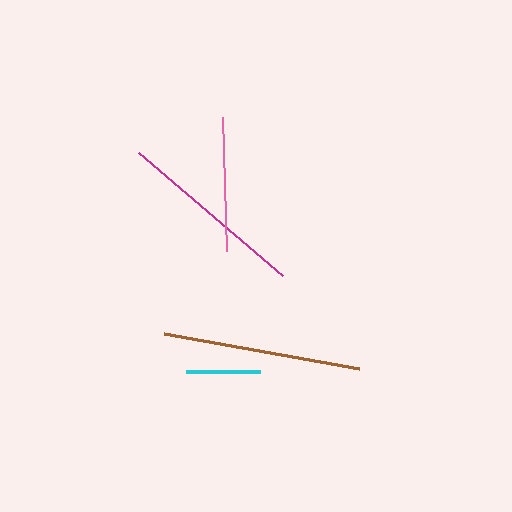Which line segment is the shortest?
The cyan line is the shortest at approximately 74 pixels.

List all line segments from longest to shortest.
From longest to shortest: brown, magenta, pink, cyan.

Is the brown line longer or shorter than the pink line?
The brown line is longer than the pink line.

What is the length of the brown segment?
The brown segment is approximately 198 pixels long.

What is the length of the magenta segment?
The magenta segment is approximately 190 pixels long.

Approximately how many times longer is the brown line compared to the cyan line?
The brown line is approximately 2.7 times the length of the cyan line.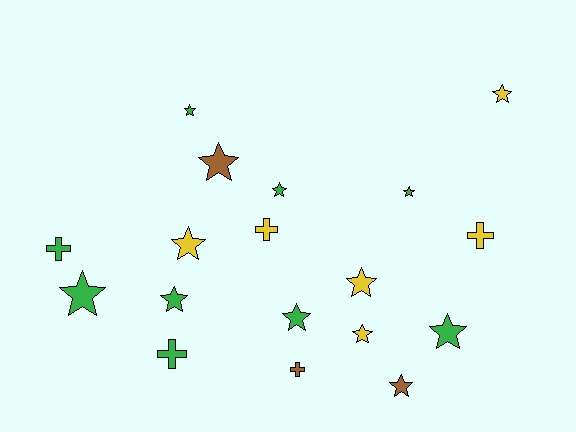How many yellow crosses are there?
There are 2 yellow crosses.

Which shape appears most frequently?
Star, with 13 objects.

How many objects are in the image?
There are 18 objects.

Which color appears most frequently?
Green, with 9 objects.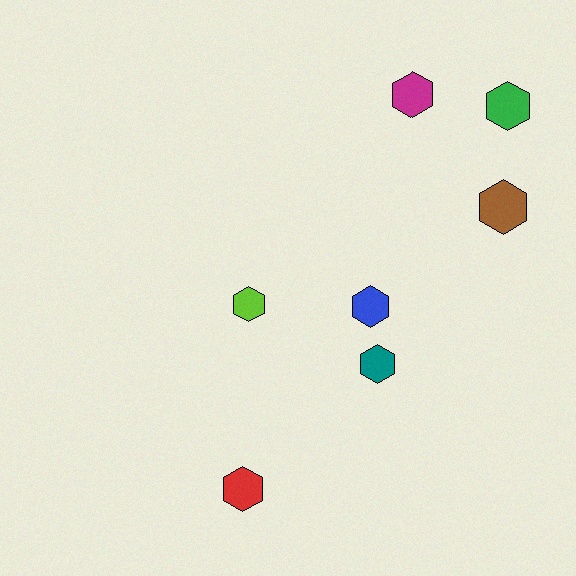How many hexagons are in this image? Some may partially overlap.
There are 7 hexagons.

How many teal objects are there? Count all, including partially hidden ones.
There is 1 teal object.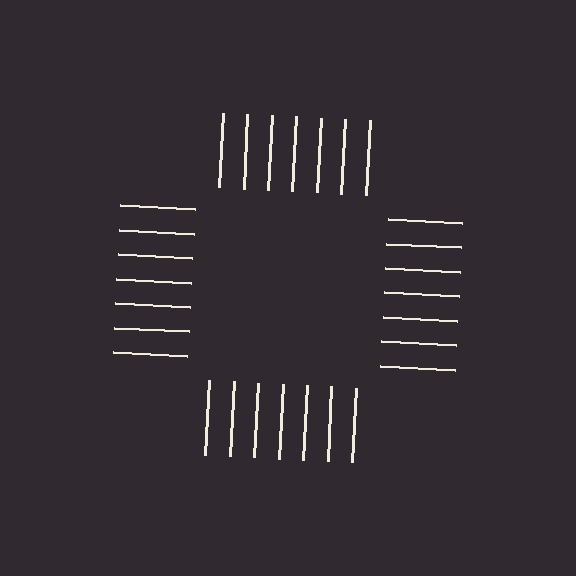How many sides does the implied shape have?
4 sides — the line-ends trace a square.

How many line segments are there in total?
28 — 7 along each of the 4 edges.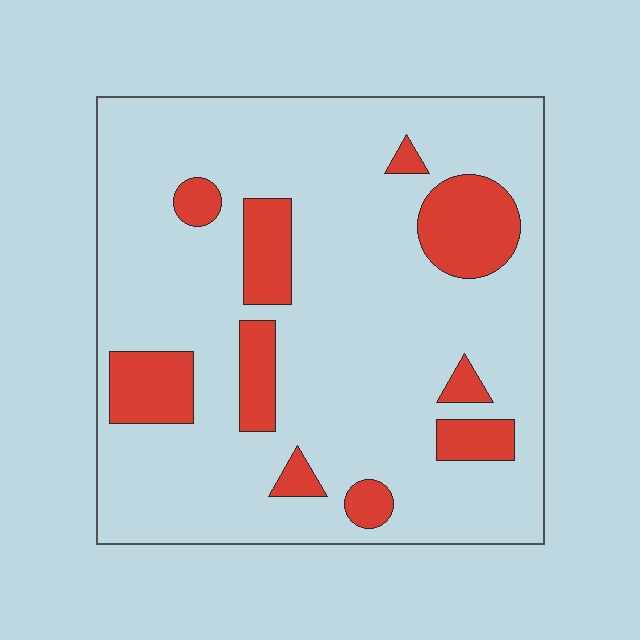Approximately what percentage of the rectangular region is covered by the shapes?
Approximately 20%.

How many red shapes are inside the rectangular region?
10.